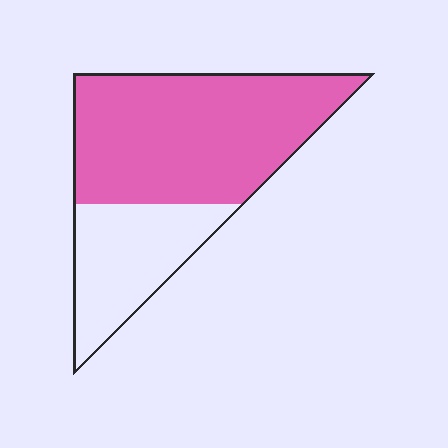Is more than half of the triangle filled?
Yes.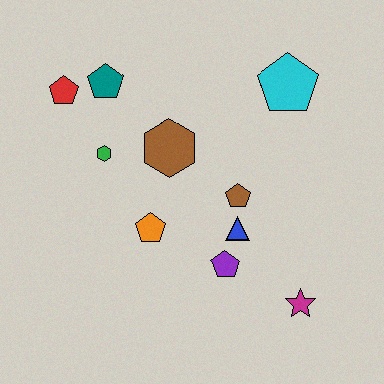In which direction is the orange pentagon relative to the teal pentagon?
The orange pentagon is below the teal pentagon.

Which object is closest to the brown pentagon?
The blue triangle is closest to the brown pentagon.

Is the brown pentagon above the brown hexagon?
No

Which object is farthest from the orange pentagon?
The cyan pentagon is farthest from the orange pentagon.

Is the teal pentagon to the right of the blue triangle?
No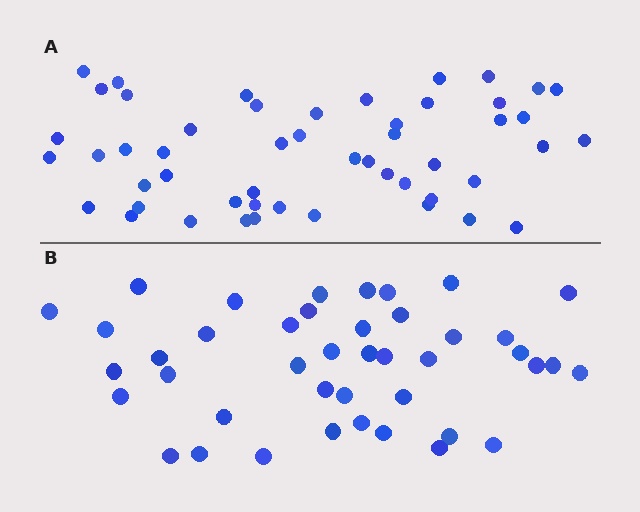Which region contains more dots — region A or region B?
Region A (the top region) has more dots.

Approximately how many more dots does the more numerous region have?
Region A has roughly 8 or so more dots than region B.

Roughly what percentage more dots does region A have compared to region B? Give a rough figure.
About 20% more.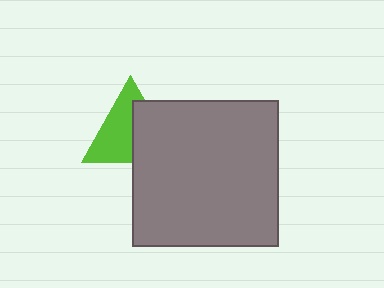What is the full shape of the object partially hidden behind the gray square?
The partially hidden object is a lime triangle.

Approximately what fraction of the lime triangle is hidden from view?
Roughly 45% of the lime triangle is hidden behind the gray square.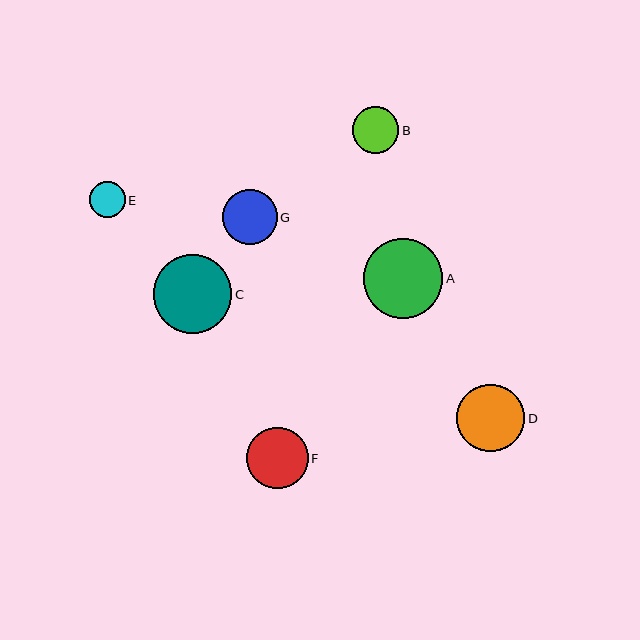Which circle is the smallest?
Circle E is the smallest with a size of approximately 36 pixels.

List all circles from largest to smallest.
From largest to smallest: A, C, D, F, G, B, E.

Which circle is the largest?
Circle A is the largest with a size of approximately 80 pixels.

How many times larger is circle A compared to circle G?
Circle A is approximately 1.5 times the size of circle G.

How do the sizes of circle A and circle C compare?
Circle A and circle C are approximately the same size.